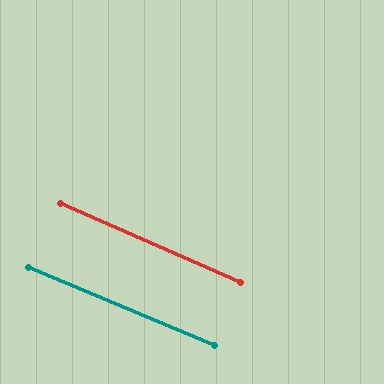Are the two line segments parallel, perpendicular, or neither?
Parallel — their directions differ by only 1.0°.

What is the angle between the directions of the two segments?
Approximately 1 degree.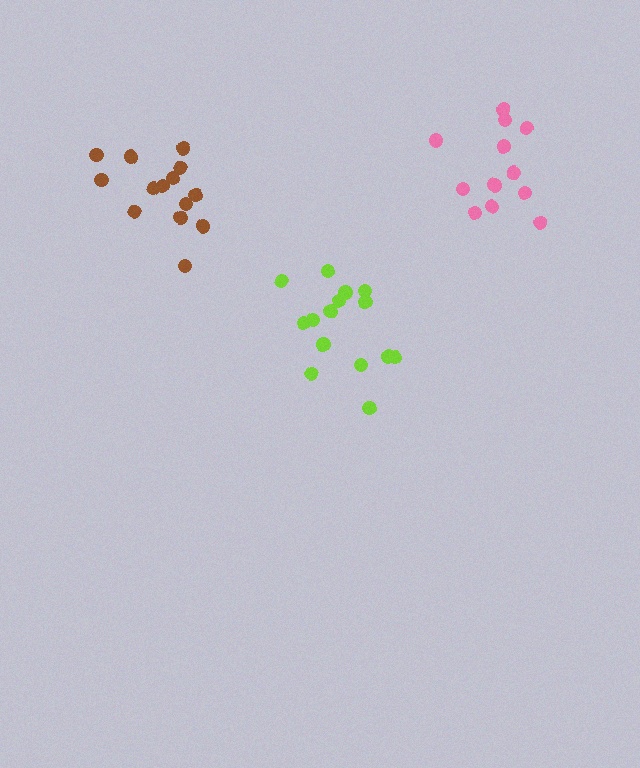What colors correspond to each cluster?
The clusters are colored: pink, lime, brown.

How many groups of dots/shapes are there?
There are 3 groups.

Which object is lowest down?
The lime cluster is bottommost.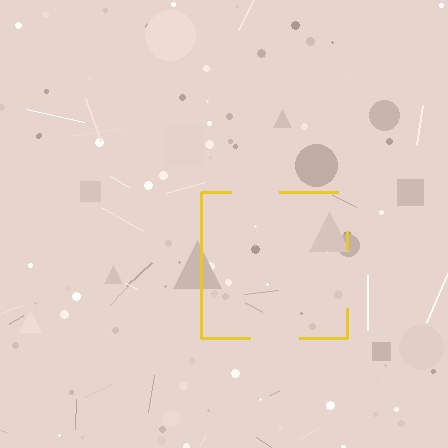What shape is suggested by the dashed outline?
The dashed outline suggests a square.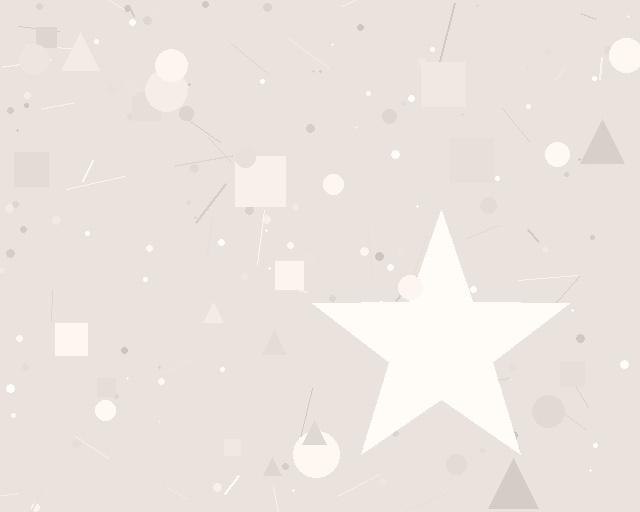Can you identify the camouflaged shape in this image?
The camouflaged shape is a star.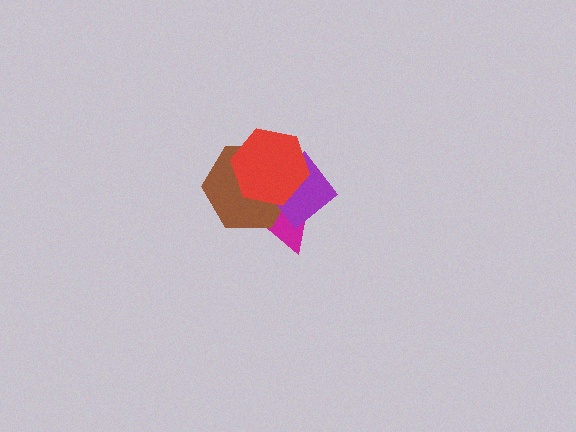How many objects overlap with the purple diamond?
3 objects overlap with the purple diamond.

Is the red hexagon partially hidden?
No, no other shape covers it.